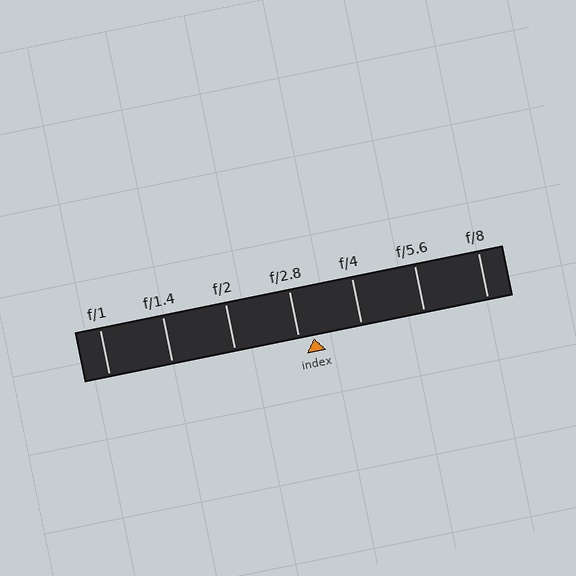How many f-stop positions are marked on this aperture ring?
There are 7 f-stop positions marked.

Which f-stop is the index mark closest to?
The index mark is closest to f/2.8.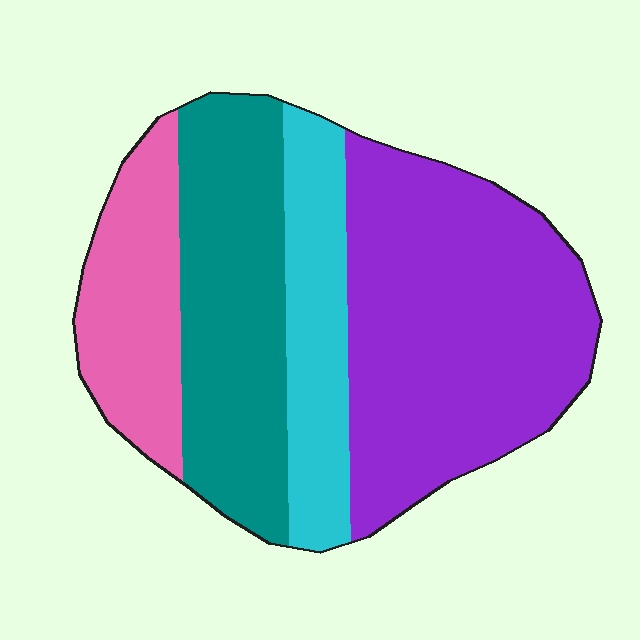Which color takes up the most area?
Purple, at roughly 40%.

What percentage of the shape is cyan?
Cyan takes up about one sixth (1/6) of the shape.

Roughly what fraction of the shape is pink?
Pink takes up about one sixth (1/6) of the shape.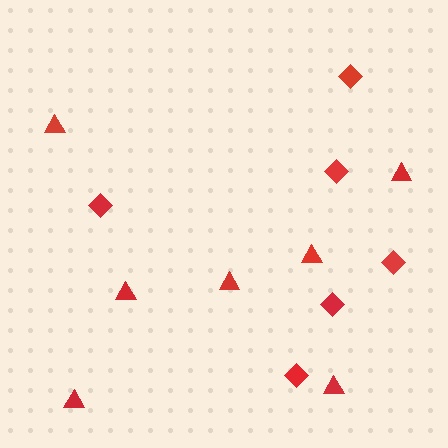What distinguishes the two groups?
There are 2 groups: one group of diamonds (6) and one group of triangles (7).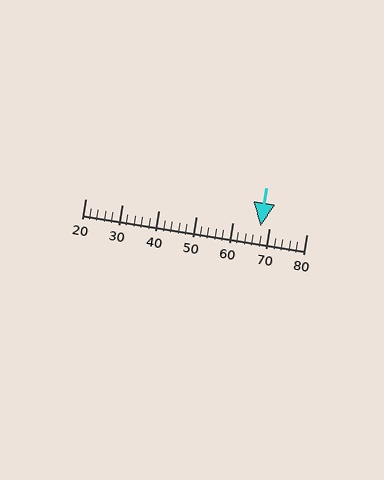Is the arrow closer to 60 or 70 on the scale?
The arrow is closer to 70.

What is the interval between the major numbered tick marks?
The major tick marks are spaced 10 units apart.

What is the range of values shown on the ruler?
The ruler shows values from 20 to 80.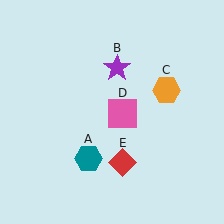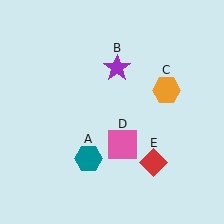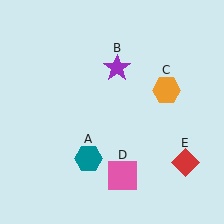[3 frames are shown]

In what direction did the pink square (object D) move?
The pink square (object D) moved down.